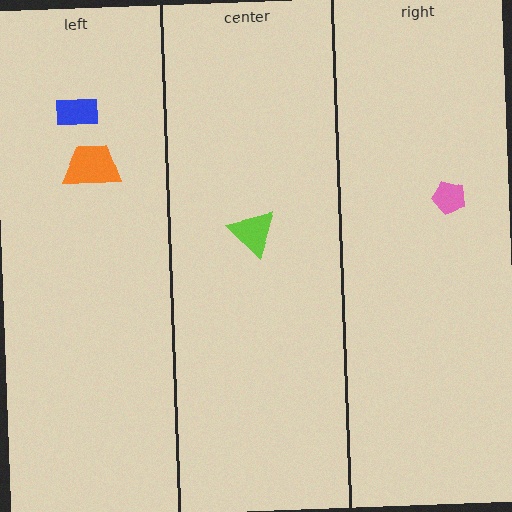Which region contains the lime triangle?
The center region.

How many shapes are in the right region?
1.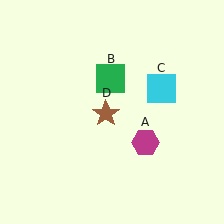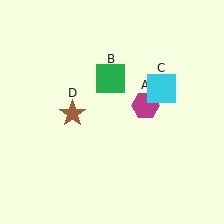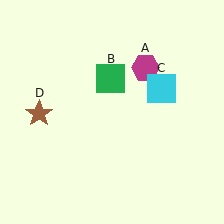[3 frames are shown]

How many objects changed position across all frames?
2 objects changed position: magenta hexagon (object A), brown star (object D).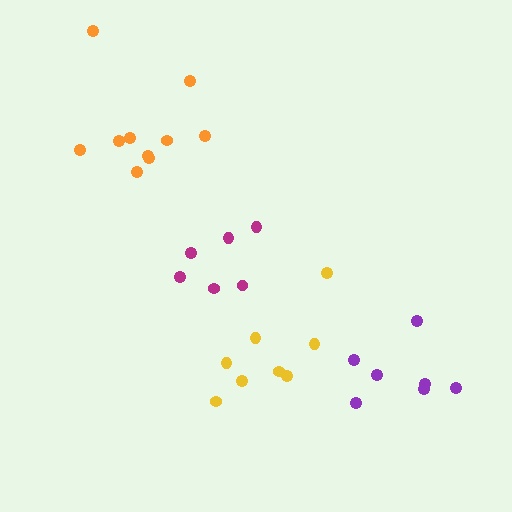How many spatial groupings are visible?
There are 4 spatial groupings.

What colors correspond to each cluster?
The clusters are colored: orange, magenta, purple, yellow.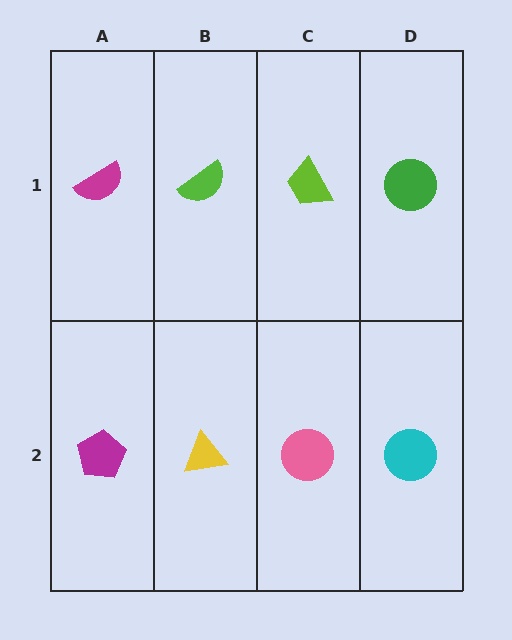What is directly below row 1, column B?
A yellow triangle.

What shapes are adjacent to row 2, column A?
A magenta semicircle (row 1, column A), a yellow triangle (row 2, column B).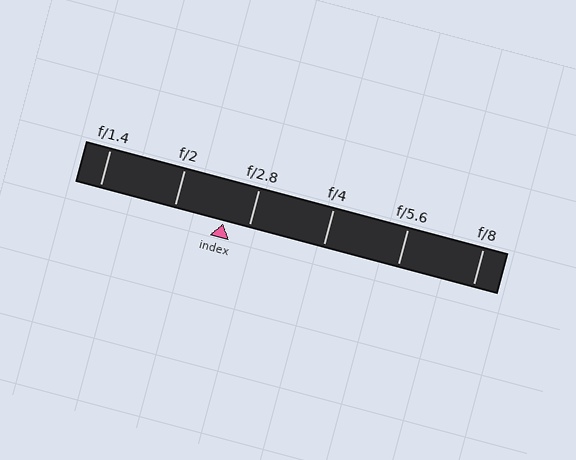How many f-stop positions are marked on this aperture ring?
There are 6 f-stop positions marked.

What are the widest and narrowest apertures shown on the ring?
The widest aperture shown is f/1.4 and the narrowest is f/8.